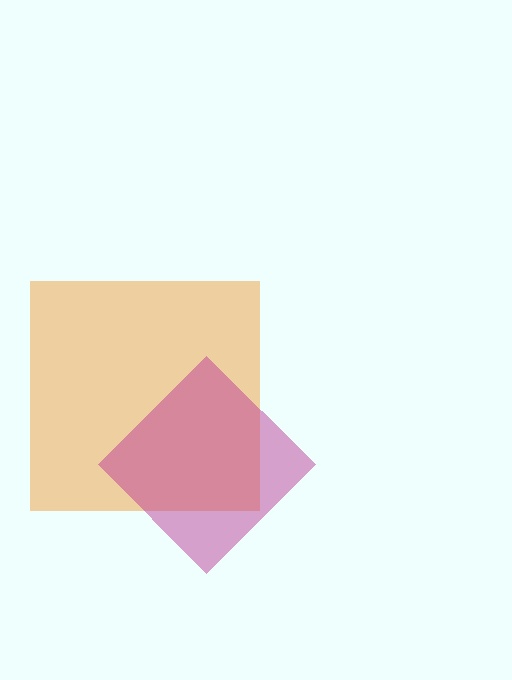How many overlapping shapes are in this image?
There are 2 overlapping shapes in the image.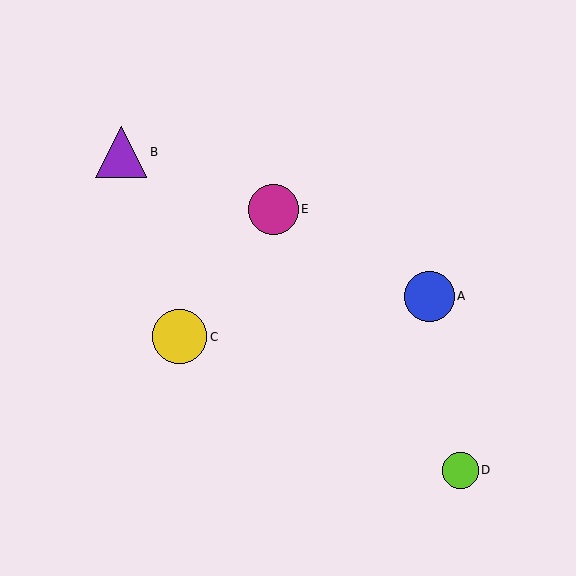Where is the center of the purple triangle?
The center of the purple triangle is at (121, 152).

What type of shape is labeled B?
Shape B is a purple triangle.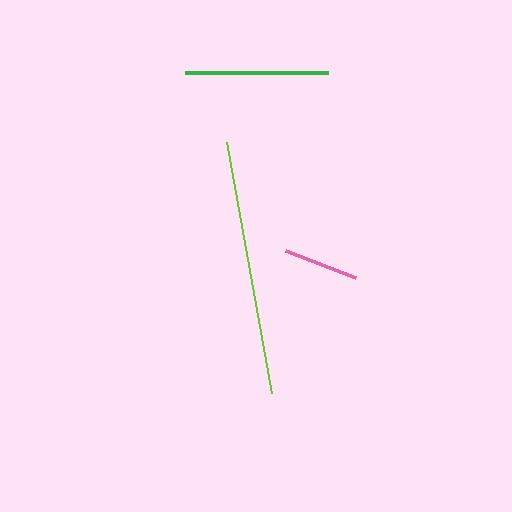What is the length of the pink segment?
The pink segment is approximately 74 pixels long.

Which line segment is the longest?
The lime line is the longest at approximately 255 pixels.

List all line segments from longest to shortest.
From longest to shortest: lime, green, pink.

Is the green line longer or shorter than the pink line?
The green line is longer than the pink line.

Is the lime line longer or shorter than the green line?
The lime line is longer than the green line.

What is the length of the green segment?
The green segment is approximately 143 pixels long.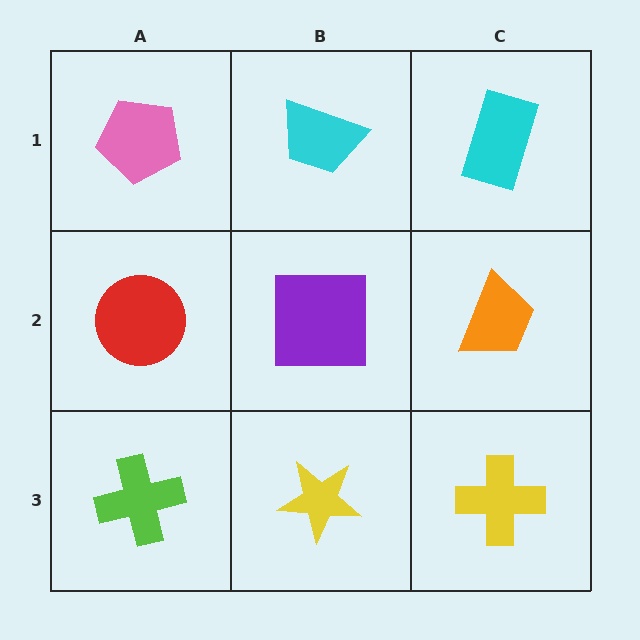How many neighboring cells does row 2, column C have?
3.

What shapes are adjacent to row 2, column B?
A cyan trapezoid (row 1, column B), a yellow star (row 3, column B), a red circle (row 2, column A), an orange trapezoid (row 2, column C).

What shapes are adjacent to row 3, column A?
A red circle (row 2, column A), a yellow star (row 3, column B).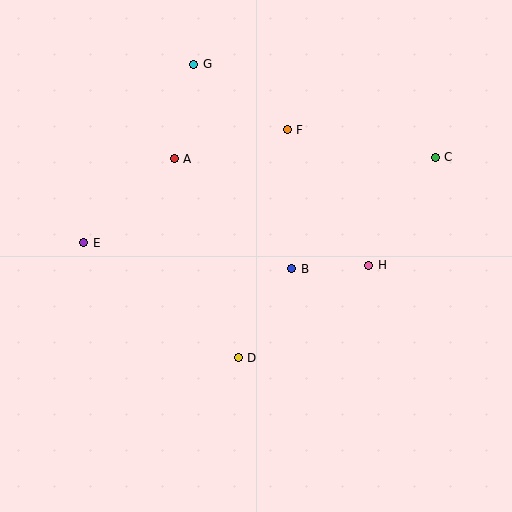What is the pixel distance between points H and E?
The distance between H and E is 286 pixels.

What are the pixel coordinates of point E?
Point E is at (84, 243).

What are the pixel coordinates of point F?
Point F is at (287, 130).